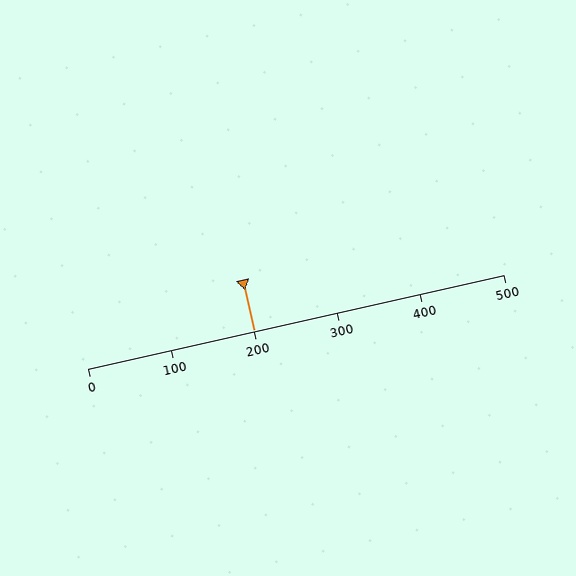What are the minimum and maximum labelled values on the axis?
The axis runs from 0 to 500.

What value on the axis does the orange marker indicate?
The marker indicates approximately 200.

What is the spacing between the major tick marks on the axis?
The major ticks are spaced 100 apart.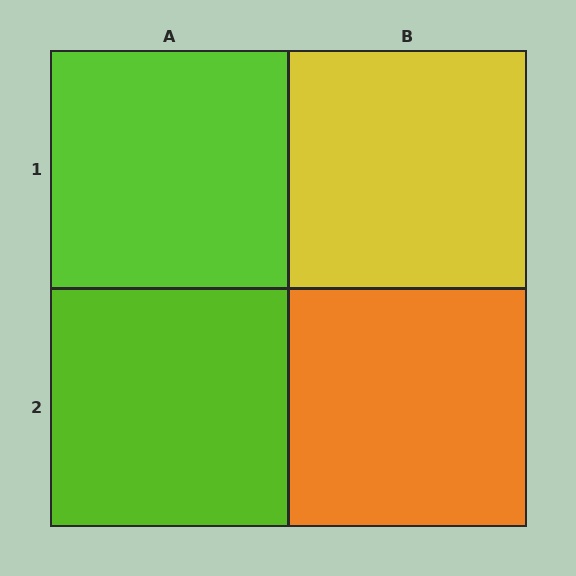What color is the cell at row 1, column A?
Lime.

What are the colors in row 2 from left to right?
Lime, orange.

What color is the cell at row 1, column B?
Yellow.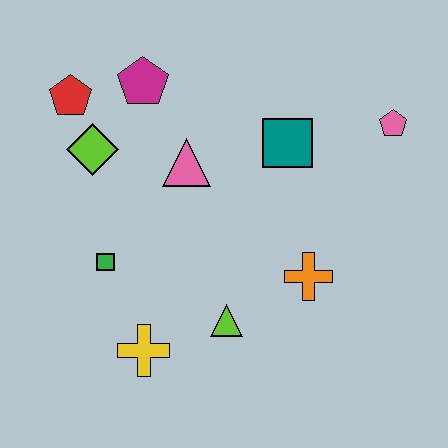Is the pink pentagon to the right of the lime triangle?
Yes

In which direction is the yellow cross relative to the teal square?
The yellow cross is below the teal square.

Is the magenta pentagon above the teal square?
Yes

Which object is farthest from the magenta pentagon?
The yellow cross is farthest from the magenta pentagon.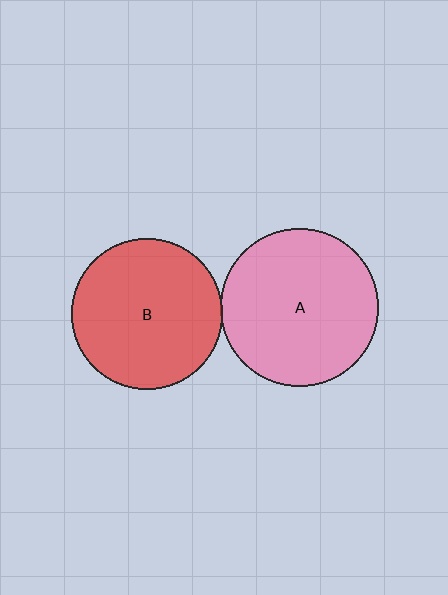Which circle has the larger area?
Circle A (pink).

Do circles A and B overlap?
Yes.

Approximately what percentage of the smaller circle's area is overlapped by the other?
Approximately 5%.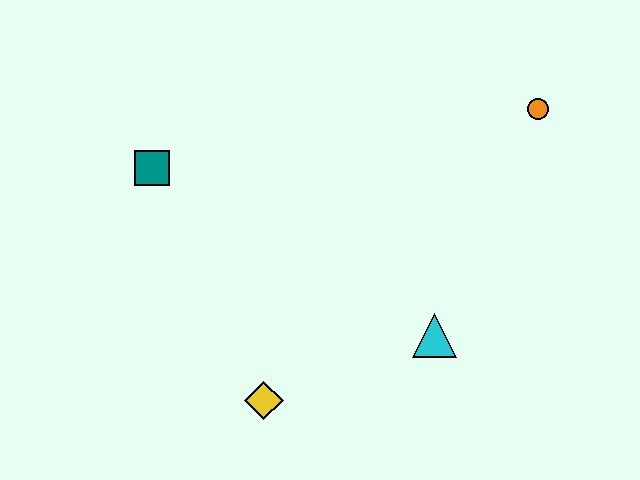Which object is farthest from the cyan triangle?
The teal square is farthest from the cyan triangle.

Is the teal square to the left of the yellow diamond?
Yes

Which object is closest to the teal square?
The yellow diamond is closest to the teal square.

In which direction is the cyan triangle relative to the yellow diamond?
The cyan triangle is to the right of the yellow diamond.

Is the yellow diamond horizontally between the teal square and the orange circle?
Yes